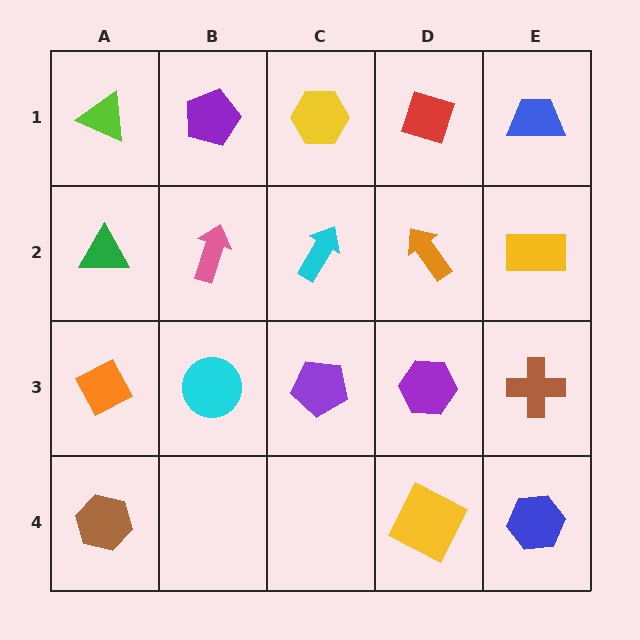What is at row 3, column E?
A brown cross.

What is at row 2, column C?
A cyan arrow.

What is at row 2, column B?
A pink arrow.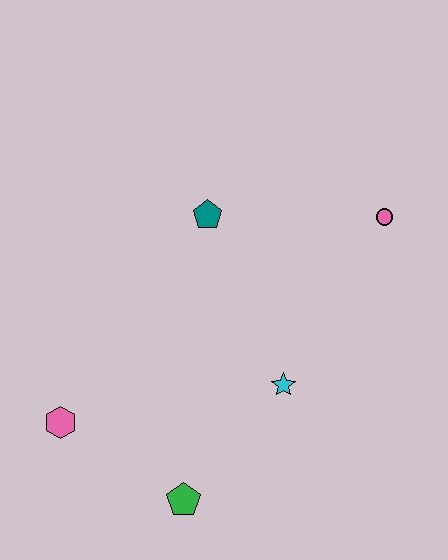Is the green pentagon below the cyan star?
Yes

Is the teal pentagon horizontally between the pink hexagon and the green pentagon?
No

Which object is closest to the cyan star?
The green pentagon is closest to the cyan star.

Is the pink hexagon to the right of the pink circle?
No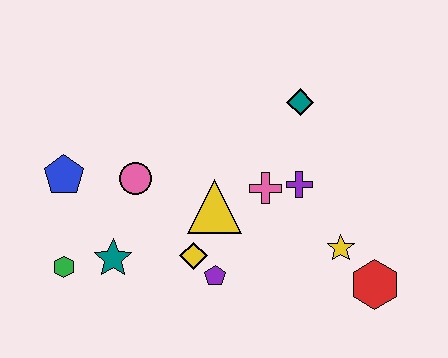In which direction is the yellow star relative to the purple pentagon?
The yellow star is to the right of the purple pentagon.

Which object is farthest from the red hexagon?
The blue pentagon is farthest from the red hexagon.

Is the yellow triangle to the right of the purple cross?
No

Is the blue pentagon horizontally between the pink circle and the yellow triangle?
No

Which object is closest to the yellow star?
The red hexagon is closest to the yellow star.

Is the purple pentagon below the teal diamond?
Yes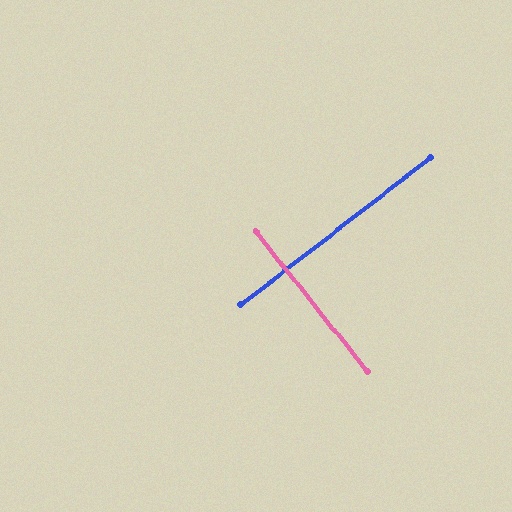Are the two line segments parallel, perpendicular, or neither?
Perpendicular — they meet at approximately 90°.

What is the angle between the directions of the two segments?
Approximately 90 degrees.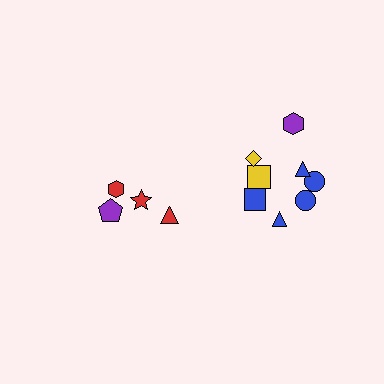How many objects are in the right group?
There are 8 objects.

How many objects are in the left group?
There are 4 objects.